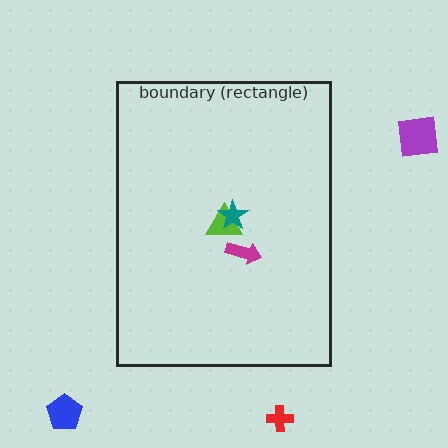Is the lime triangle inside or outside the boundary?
Inside.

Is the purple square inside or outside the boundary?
Outside.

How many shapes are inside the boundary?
3 inside, 3 outside.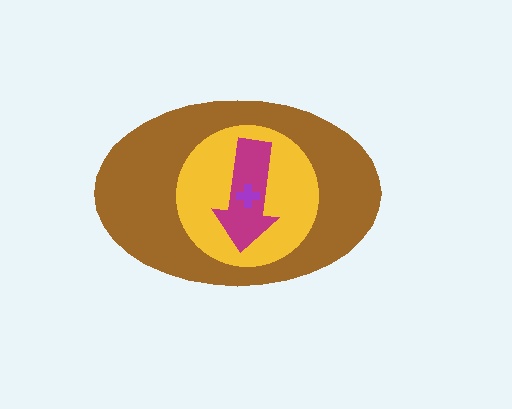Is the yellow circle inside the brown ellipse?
Yes.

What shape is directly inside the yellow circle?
The magenta arrow.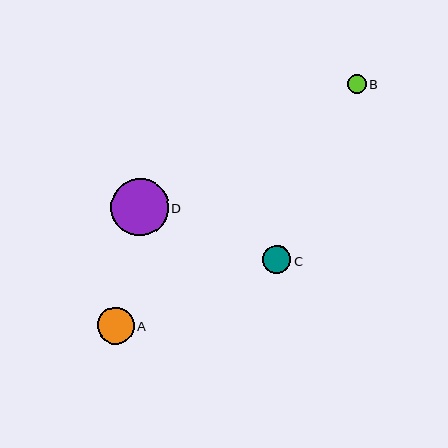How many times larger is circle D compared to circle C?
Circle D is approximately 2.1 times the size of circle C.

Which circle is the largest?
Circle D is the largest with a size of approximately 57 pixels.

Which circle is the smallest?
Circle B is the smallest with a size of approximately 19 pixels.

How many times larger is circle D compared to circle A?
Circle D is approximately 1.6 times the size of circle A.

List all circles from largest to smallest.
From largest to smallest: D, A, C, B.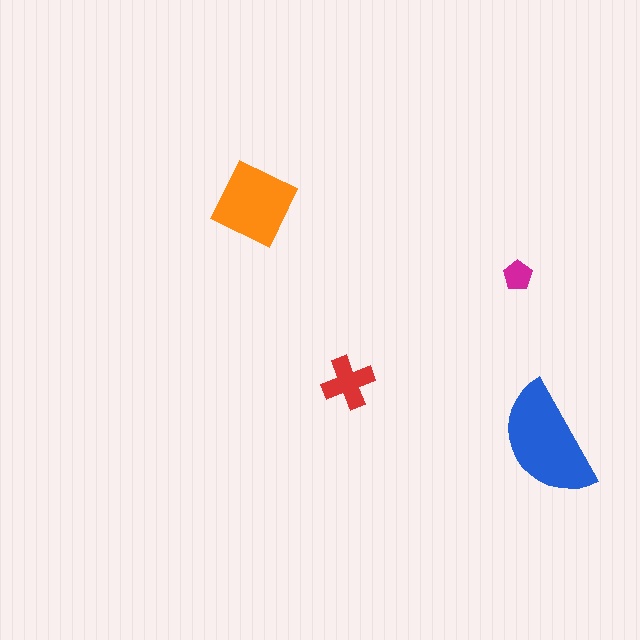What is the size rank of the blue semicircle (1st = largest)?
1st.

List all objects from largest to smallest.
The blue semicircle, the orange diamond, the red cross, the magenta pentagon.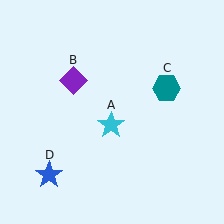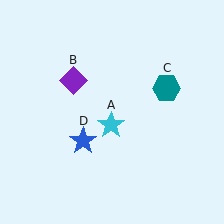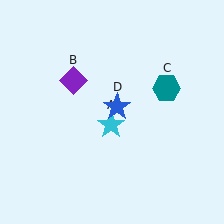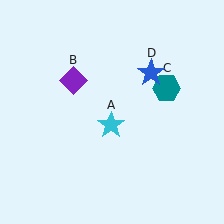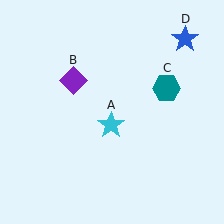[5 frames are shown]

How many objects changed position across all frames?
1 object changed position: blue star (object D).